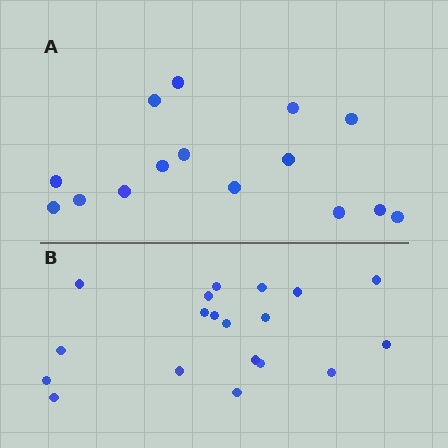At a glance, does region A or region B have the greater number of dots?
Region B (the bottom region) has more dots.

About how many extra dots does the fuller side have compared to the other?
Region B has about 4 more dots than region A.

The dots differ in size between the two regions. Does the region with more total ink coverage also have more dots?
No. Region A has more total ink coverage because its dots are larger, but region B actually contains more individual dots. Total area can be misleading — the number of items is what matters here.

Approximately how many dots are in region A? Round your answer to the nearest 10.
About 20 dots. (The exact count is 15, which rounds to 20.)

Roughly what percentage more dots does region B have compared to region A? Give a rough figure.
About 25% more.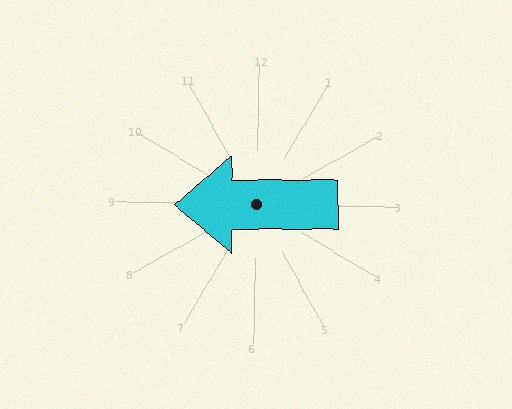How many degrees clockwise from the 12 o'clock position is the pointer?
Approximately 269 degrees.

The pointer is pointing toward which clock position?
Roughly 9 o'clock.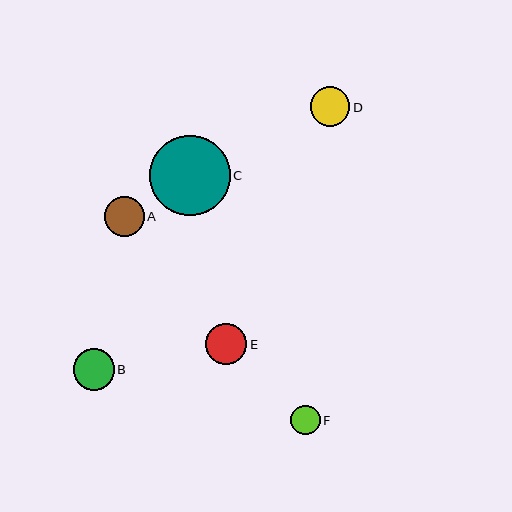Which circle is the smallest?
Circle F is the smallest with a size of approximately 29 pixels.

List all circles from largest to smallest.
From largest to smallest: C, B, E, A, D, F.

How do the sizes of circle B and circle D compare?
Circle B and circle D are approximately the same size.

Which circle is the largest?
Circle C is the largest with a size of approximately 81 pixels.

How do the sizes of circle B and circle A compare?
Circle B and circle A are approximately the same size.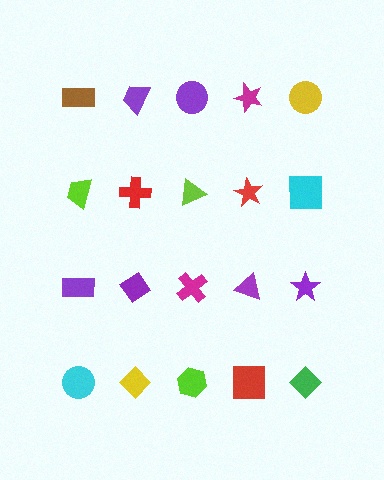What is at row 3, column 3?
A magenta cross.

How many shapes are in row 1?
5 shapes.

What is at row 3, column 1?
A purple rectangle.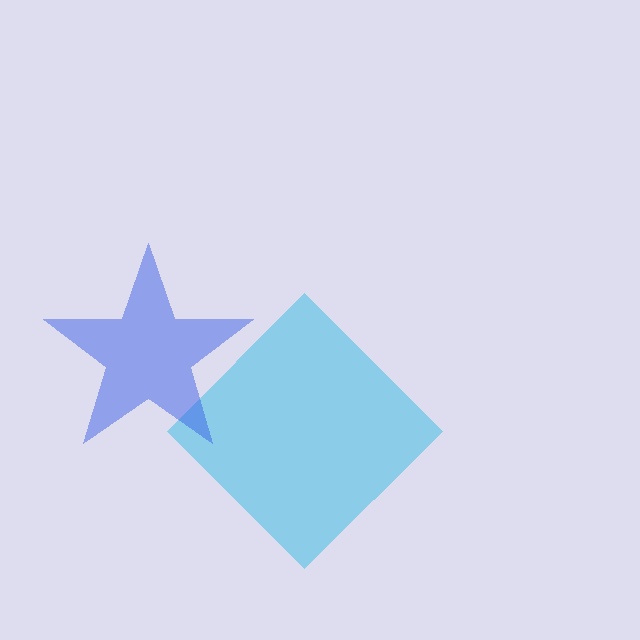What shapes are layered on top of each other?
The layered shapes are: a cyan diamond, a blue star.